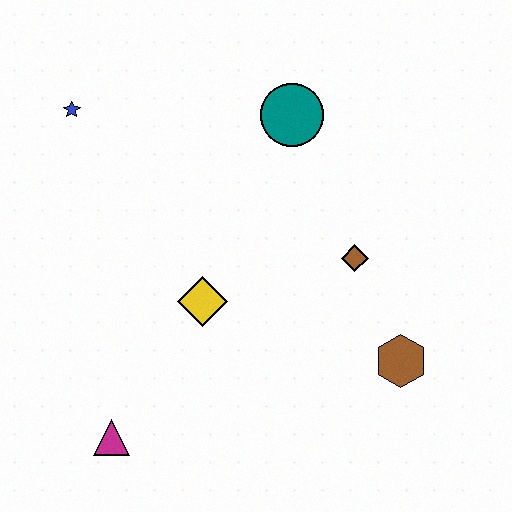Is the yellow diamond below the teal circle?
Yes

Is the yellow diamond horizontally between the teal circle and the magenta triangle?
Yes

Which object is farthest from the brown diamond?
The blue star is farthest from the brown diamond.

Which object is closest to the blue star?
The teal circle is closest to the blue star.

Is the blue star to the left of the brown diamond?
Yes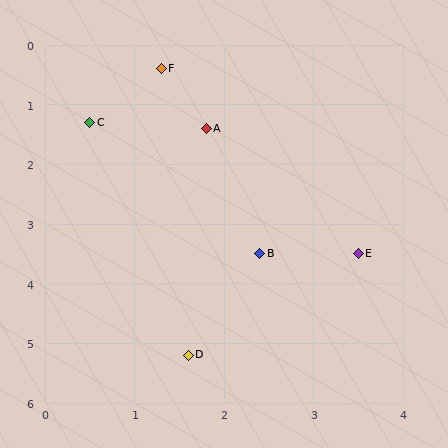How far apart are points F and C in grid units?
Points F and C are about 1.2 grid units apart.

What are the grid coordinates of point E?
Point E is at approximately (3.5, 3.5).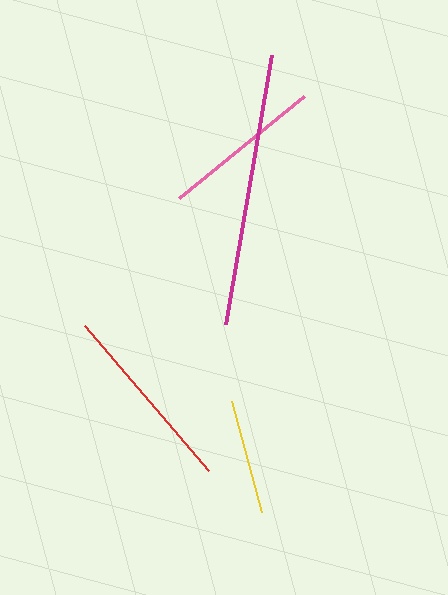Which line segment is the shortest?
The yellow line is the shortest at approximately 115 pixels.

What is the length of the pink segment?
The pink segment is approximately 162 pixels long.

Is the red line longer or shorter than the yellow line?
The red line is longer than the yellow line.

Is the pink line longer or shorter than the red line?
The red line is longer than the pink line.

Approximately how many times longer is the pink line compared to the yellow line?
The pink line is approximately 1.4 times the length of the yellow line.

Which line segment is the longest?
The magenta line is the longest at approximately 273 pixels.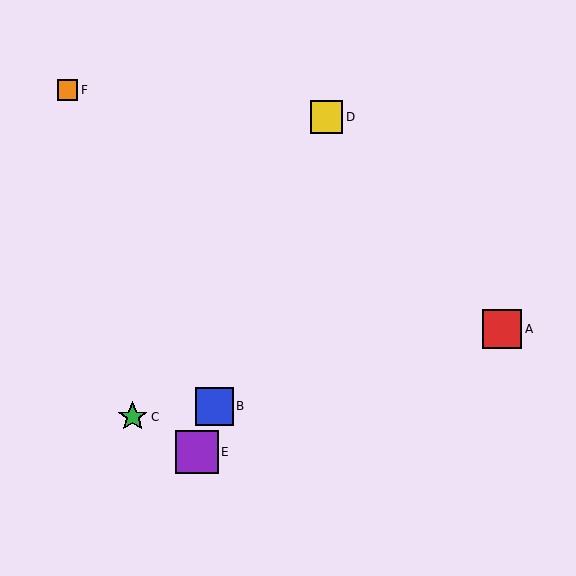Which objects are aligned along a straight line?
Objects B, D, E are aligned along a straight line.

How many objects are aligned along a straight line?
3 objects (B, D, E) are aligned along a straight line.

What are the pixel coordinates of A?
Object A is at (502, 329).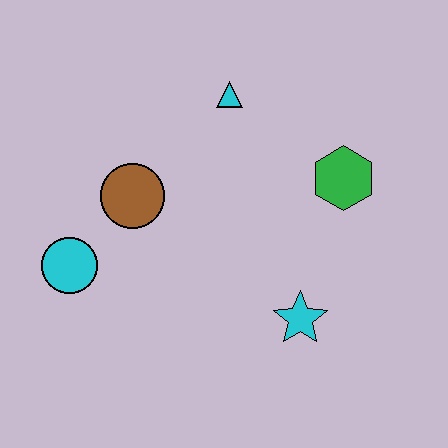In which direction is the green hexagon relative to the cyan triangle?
The green hexagon is to the right of the cyan triangle.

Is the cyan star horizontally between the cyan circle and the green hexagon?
Yes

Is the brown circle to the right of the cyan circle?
Yes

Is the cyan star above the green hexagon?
No